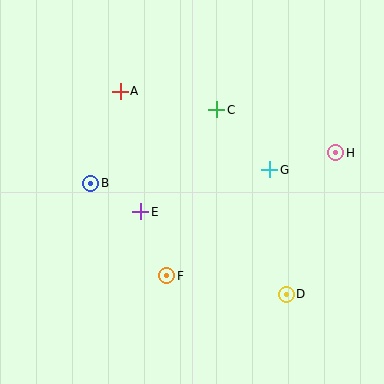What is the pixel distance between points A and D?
The distance between A and D is 262 pixels.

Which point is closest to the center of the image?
Point E at (141, 212) is closest to the center.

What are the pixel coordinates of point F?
Point F is at (167, 276).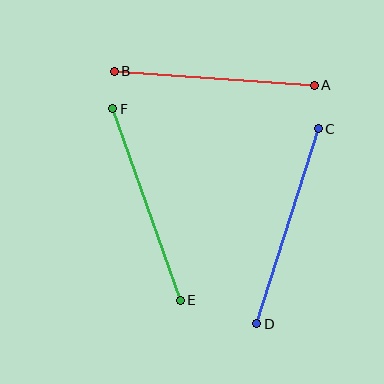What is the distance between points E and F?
The distance is approximately 203 pixels.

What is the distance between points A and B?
The distance is approximately 200 pixels.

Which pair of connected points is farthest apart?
Points C and D are farthest apart.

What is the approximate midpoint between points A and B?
The midpoint is at approximately (214, 78) pixels.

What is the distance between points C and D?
The distance is approximately 204 pixels.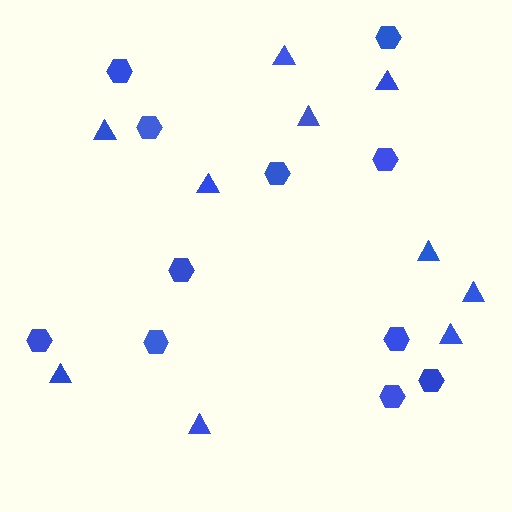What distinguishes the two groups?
There are 2 groups: one group of hexagons (11) and one group of triangles (10).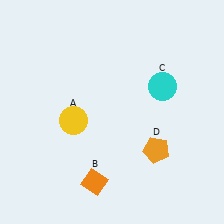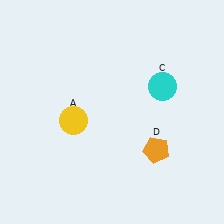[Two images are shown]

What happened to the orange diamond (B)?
The orange diamond (B) was removed in Image 2. It was in the bottom-left area of Image 1.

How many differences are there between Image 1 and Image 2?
There is 1 difference between the two images.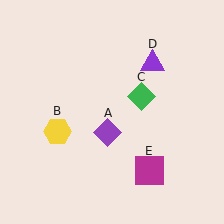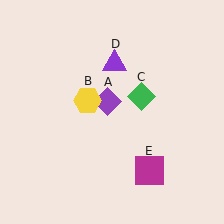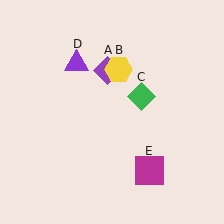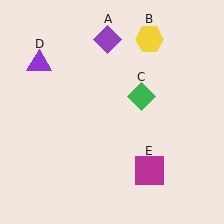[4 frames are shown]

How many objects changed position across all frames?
3 objects changed position: purple diamond (object A), yellow hexagon (object B), purple triangle (object D).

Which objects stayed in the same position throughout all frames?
Green diamond (object C) and magenta square (object E) remained stationary.